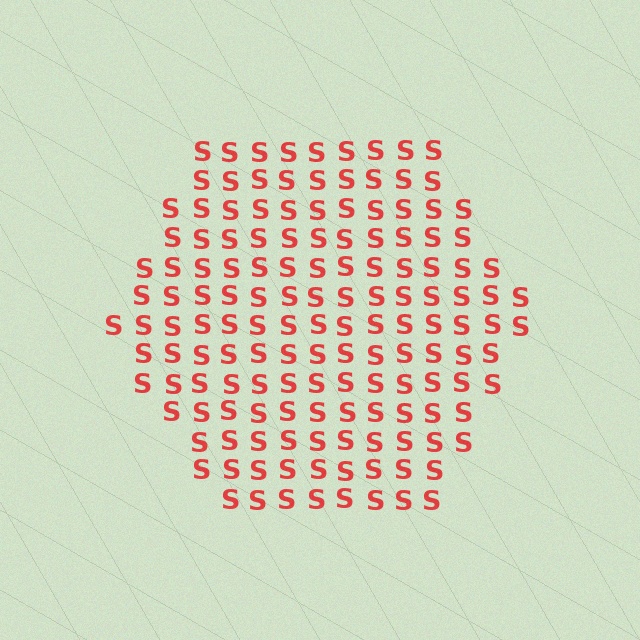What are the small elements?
The small elements are letter S's.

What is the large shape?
The large shape is a hexagon.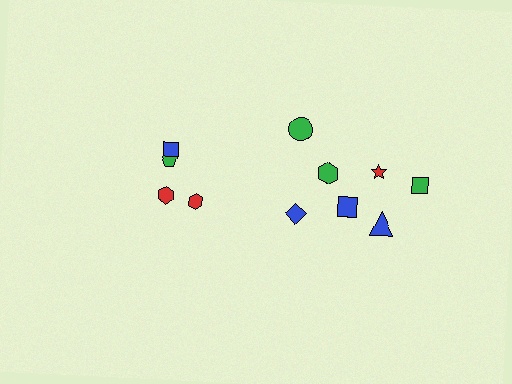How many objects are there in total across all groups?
There are 11 objects.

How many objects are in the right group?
There are 7 objects.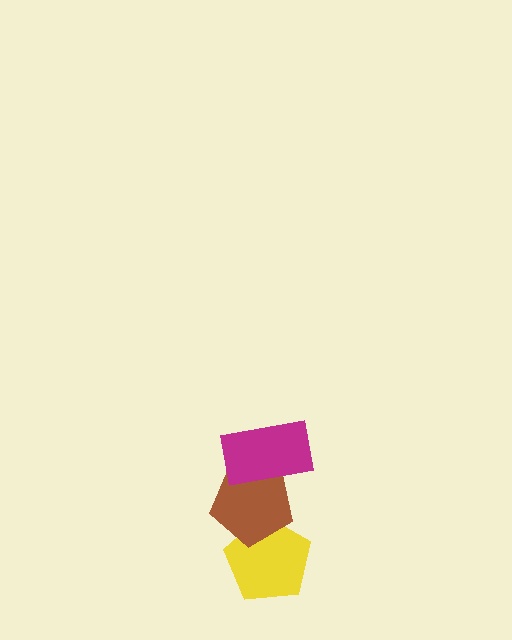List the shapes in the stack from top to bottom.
From top to bottom: the magenta rectangle, the brown pentagon, the yellow pentagon.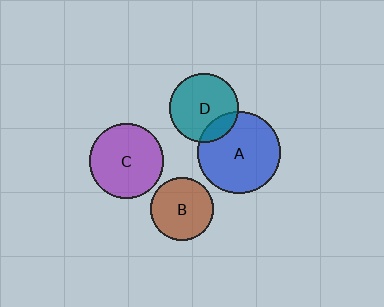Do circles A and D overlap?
Yes.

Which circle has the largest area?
Circle A (blue).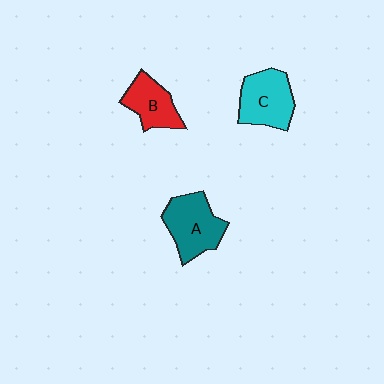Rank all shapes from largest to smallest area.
From largest to smallest: A (teal), C (cyan), B (red).